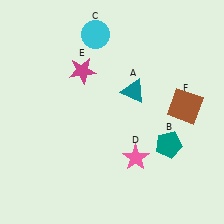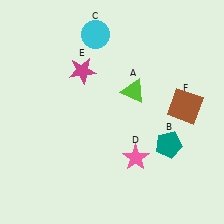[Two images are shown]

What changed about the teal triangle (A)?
In Image 1, A is teal. In Image 2, it changed to lime.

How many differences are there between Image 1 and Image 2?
There is 1 difference between the two images.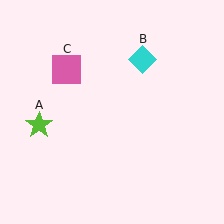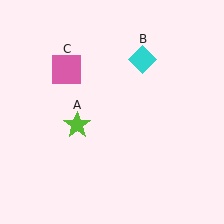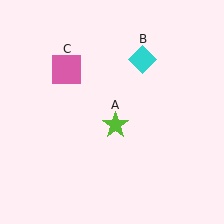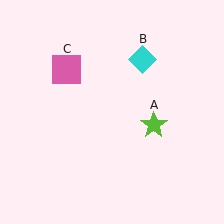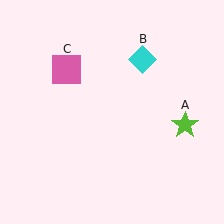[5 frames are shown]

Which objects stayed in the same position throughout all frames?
Cyan diamond (object B) and pink square (object C) remained stationary.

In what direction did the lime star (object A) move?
The lime star (object A) moved right.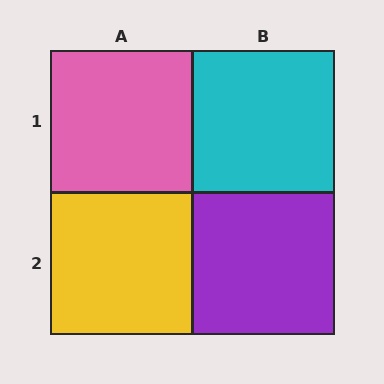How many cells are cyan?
1 cell is cyan.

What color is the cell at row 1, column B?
Cyan.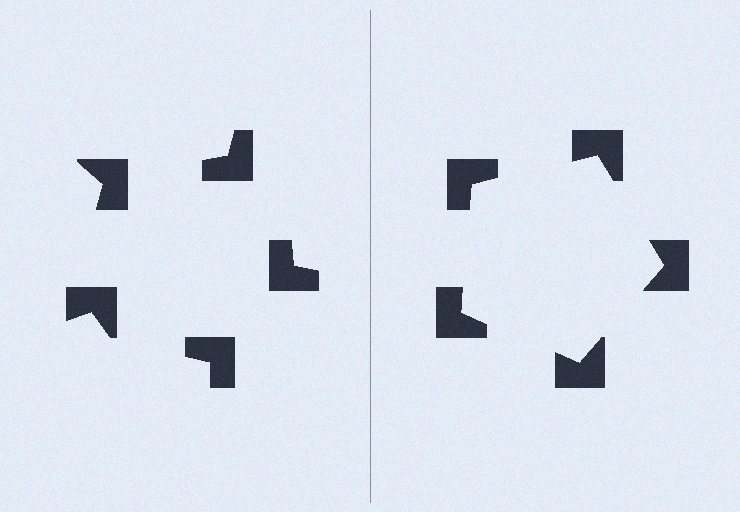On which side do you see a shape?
An illusory pentagon appears on the right side. On the left side the wedge cuts are rotated, so no coherent shape forms.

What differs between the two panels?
The notched squares are positioned identically on both sides; only the wedge orientations differ. On the right they align to a pentagon; on the left they are misaligned.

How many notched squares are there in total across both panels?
10 — 5 on each side.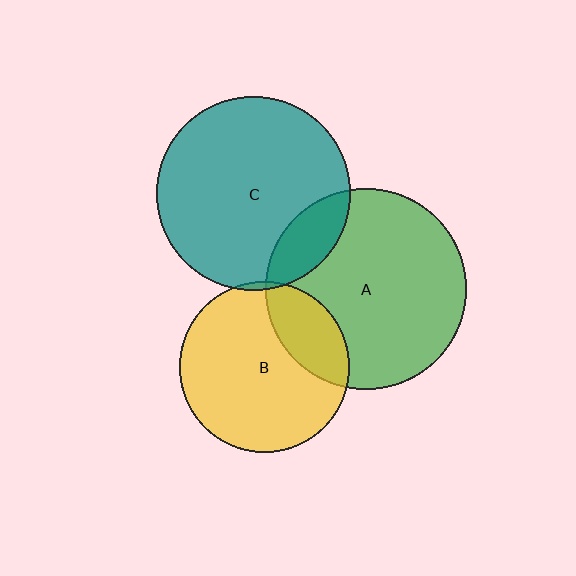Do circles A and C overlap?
Yes.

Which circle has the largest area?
Circle A (green).